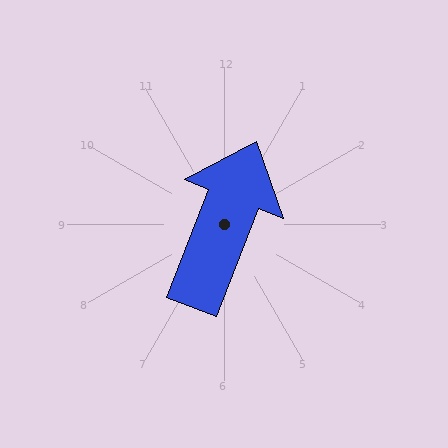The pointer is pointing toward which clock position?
Roughly 1 o'clock.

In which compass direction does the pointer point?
North.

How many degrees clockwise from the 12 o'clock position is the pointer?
Approximately 22 degrees.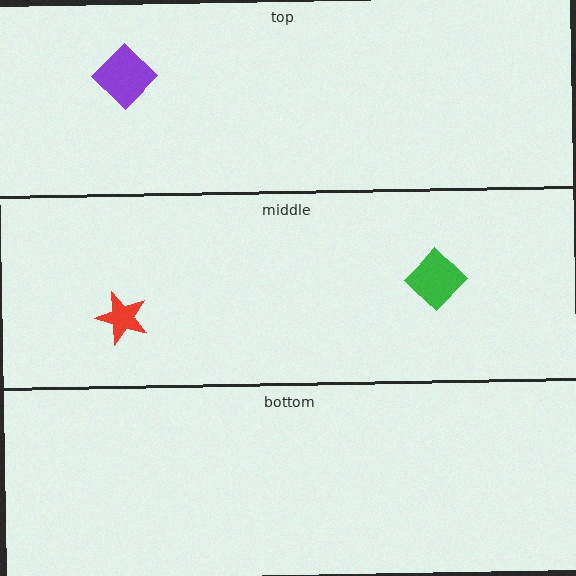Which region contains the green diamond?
The middle region.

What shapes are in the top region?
The purple diamond.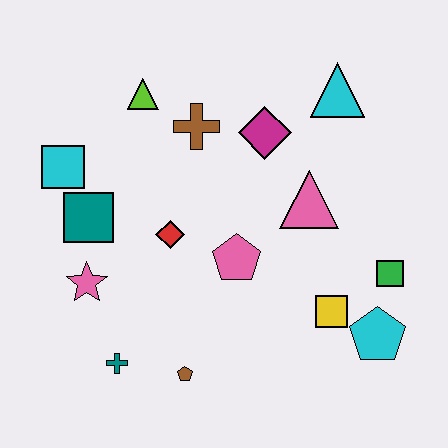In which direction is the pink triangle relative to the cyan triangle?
The pink triangle is below the cyan triangle.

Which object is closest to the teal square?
The cyan square is closest to the teal square.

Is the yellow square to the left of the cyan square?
No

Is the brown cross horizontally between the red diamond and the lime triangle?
No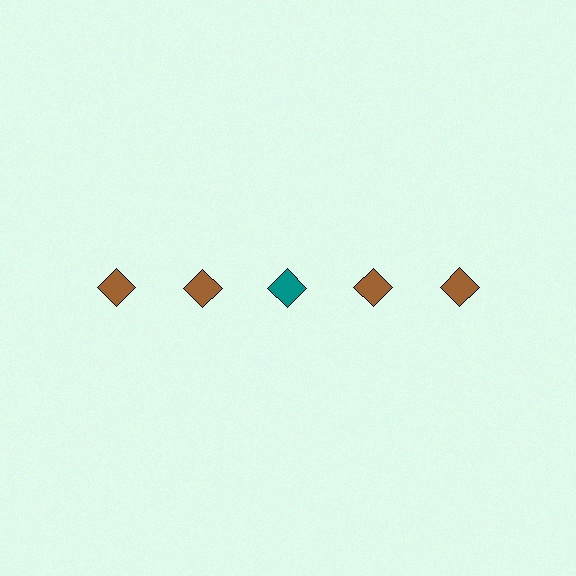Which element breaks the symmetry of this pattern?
The teal diamond in the top row, center column breaks the symmetry. All other shapes are brown diamonds.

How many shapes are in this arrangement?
There are 5 shapes arranged in a grid pattern.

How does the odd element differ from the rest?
It has a different color: teal instead of brown.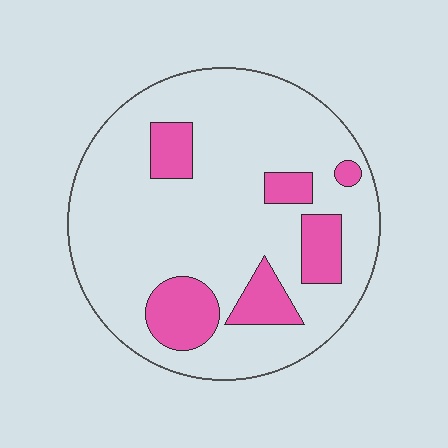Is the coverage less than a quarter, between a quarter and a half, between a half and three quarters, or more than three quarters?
Less than a quarter.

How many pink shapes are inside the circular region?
6.